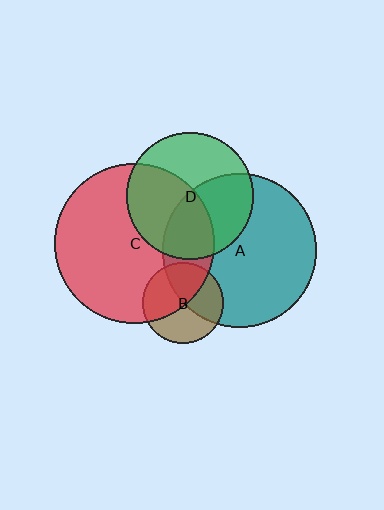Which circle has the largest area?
Circle C (red).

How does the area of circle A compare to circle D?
Approximately 1.5 times.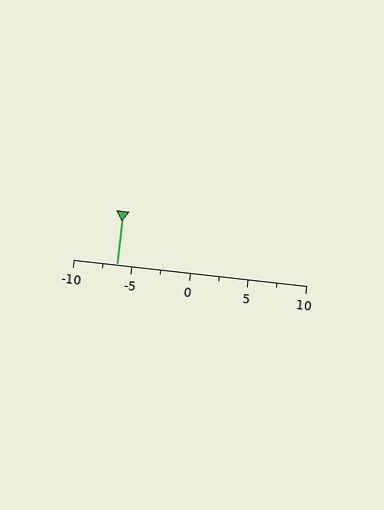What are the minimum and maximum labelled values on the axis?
The axis runs from -10 to 10.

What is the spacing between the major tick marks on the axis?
The major ticks are spaced 5 apart.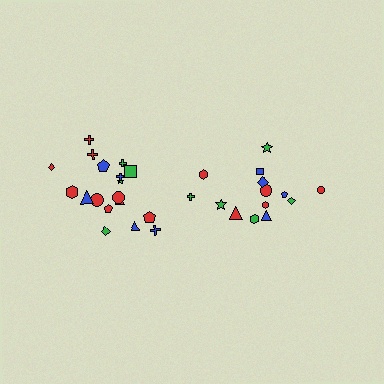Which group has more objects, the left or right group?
The left group.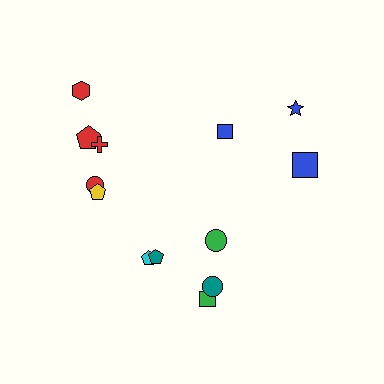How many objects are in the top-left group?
There are 5 objects.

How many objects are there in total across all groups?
There are 13 objects.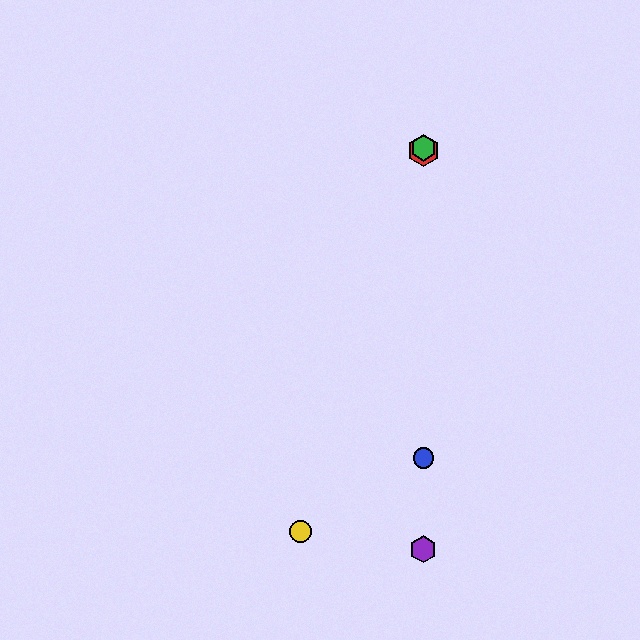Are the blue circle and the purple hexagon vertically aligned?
Yes, both are at x≈423.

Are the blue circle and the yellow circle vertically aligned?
No, the blue circle is at x≈423 and the yellow circle is at x≈300.